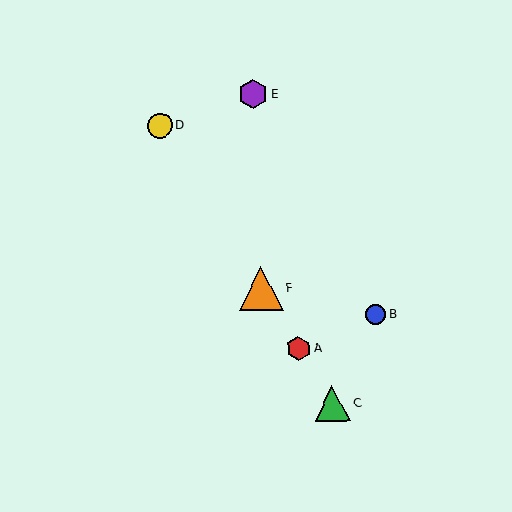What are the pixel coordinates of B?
Object B is at (375, 314).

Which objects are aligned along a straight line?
Objects A, C, D, F are aligned along a straight line.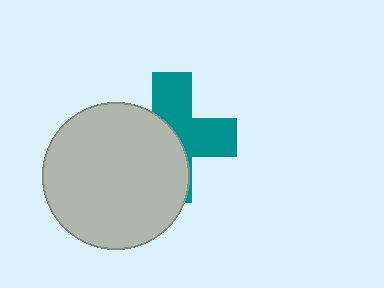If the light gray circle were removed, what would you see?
You would see the complete teal cross.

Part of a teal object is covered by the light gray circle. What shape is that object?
It is a cross.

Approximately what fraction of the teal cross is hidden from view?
Roughly 52% of the teal cross is hidden behind the light gray circle.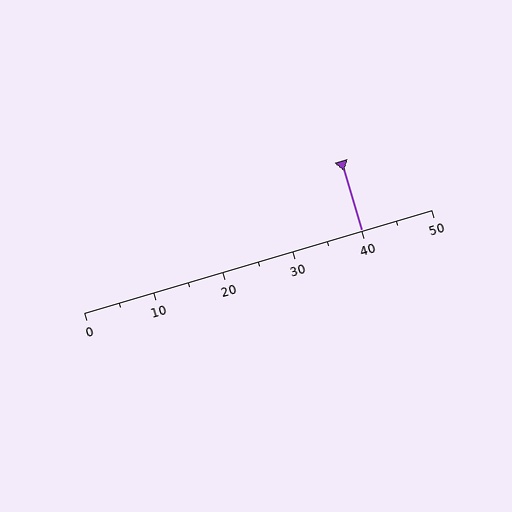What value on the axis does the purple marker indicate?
The marker indicates approximately 40.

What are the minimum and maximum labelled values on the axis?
The axis runs from 0 to 50.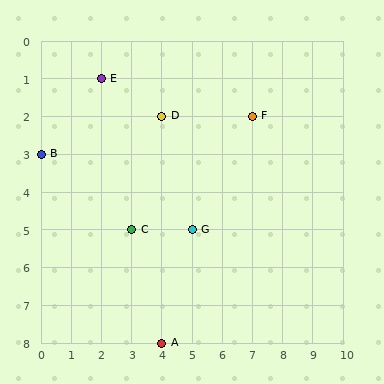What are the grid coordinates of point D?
Point D is at grid coordinates (4, 2).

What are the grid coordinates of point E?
Point E is at grid coordinates (2, 1).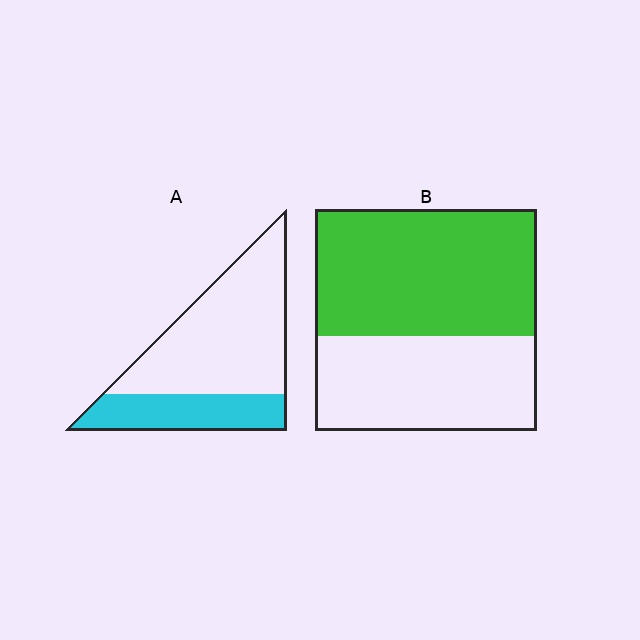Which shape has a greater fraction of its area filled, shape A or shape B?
Shape B.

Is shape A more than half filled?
No.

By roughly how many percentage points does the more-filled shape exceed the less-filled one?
By roughly 25 percentage points (B over A).